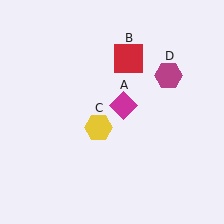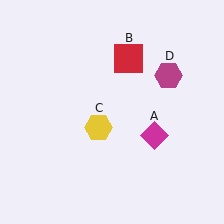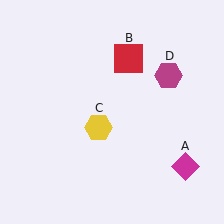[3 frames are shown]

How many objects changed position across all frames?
1 object changed position: magenta diamond (object A).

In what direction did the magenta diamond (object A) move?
The magenta diamond (object A) moved down and to the right.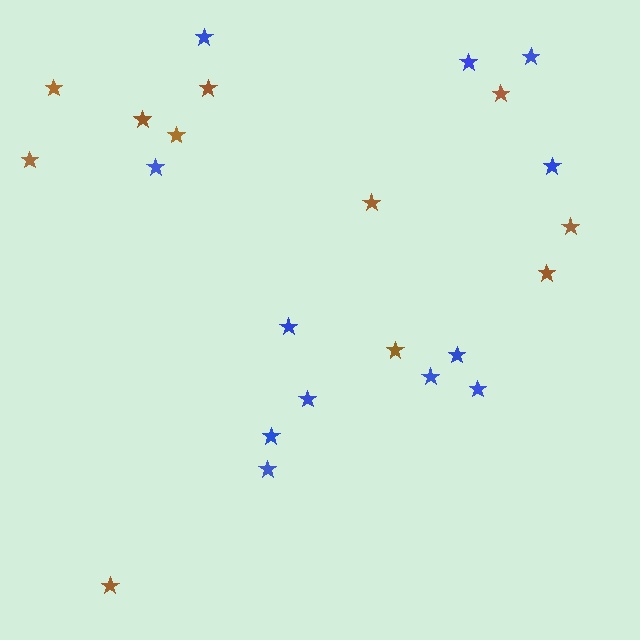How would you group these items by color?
There are 2 groups: one group of blue stars (12) and one group of brown stars (11).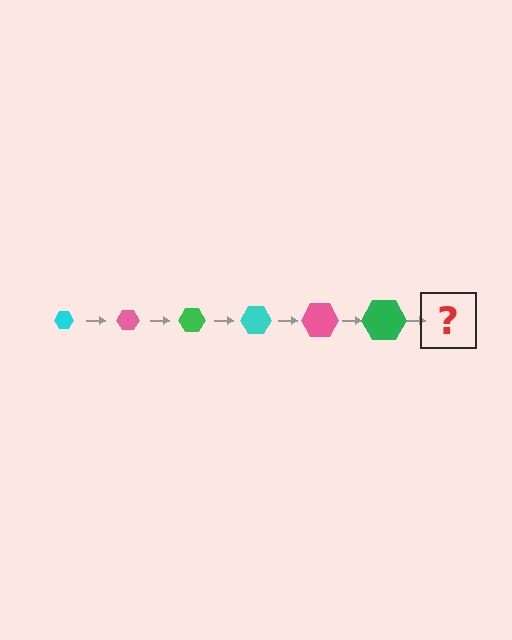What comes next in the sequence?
The next element should be a cyan hexagon, larger than the previous one.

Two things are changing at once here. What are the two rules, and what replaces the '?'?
The two rules are that the hexagon grows larger each step and the color cycles through cyan, pink, and green. The '?' should be a cyan hexagon, larger than the previous one.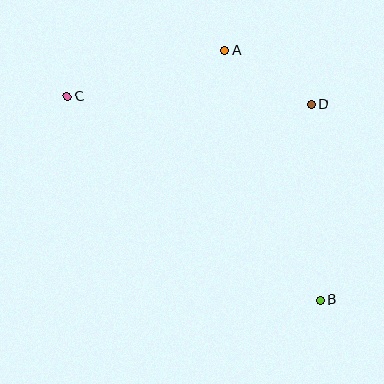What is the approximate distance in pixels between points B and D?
The distance between B and D is approximately 196 pixels.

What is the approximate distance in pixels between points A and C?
The distance between A and C is approximately 164 pixels.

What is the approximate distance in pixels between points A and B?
The distance between A and B is approximately 267 pixels.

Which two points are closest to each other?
Points A and D are closest to each other.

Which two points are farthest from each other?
Points B and C are farthest from each other.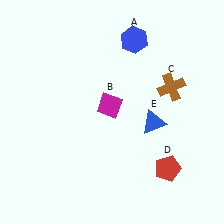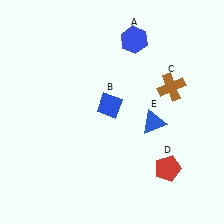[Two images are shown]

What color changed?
The diamond (B) changed from magenta in Image 1 to blue in Image 2.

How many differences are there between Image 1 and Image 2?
There is 1 difference between the two images.